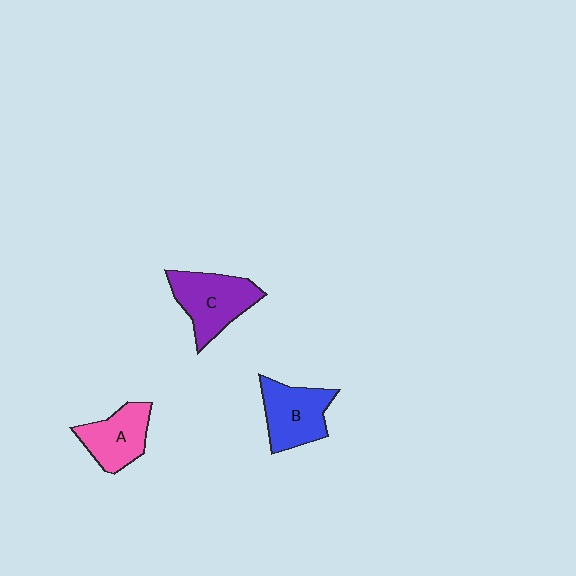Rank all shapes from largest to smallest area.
From largest to smallest: C (purple), B (blue), A (pink).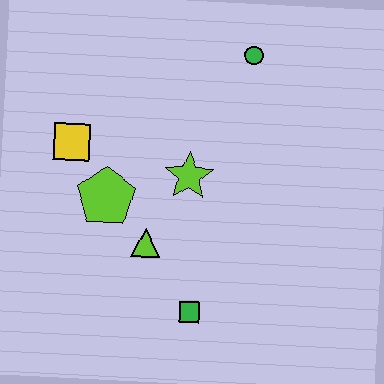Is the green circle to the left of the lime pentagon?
No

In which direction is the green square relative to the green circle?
The green square is below the green circle.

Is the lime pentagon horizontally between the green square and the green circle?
No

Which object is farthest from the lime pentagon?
The green circle is farthest from the lime pentagon.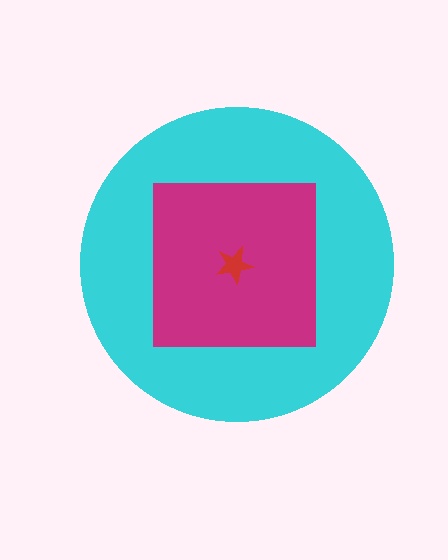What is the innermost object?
The red star.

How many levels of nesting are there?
3.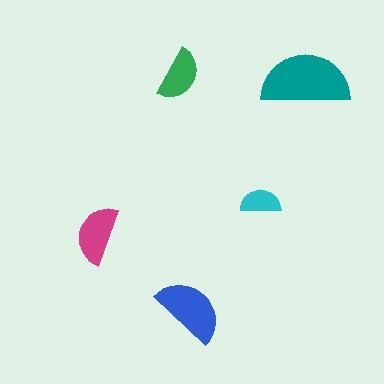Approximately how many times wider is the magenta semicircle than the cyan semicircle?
About 1.5 times wider.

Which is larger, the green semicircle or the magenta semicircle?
The magenta one.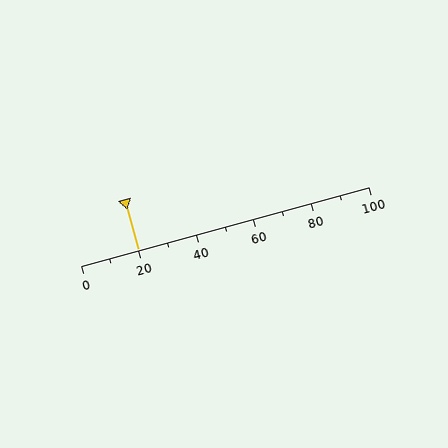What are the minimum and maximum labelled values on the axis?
The axis runs from 0 to 100.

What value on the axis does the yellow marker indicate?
The marker indicates approximately 20.